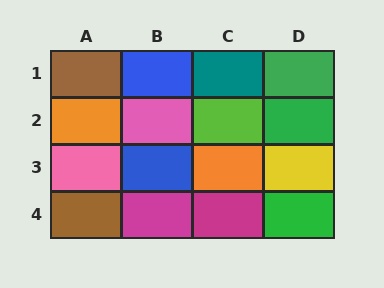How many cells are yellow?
1 cell is yellow.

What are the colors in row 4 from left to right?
Brown, magenta, magenta, green.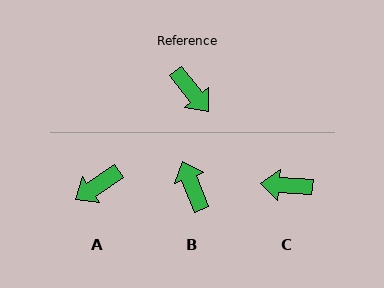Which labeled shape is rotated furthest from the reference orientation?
B, about 163 degrees away.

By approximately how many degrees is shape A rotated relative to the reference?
Approximately 95 degrees clockwise.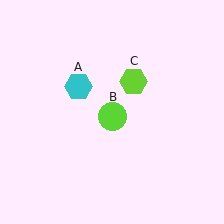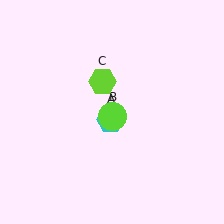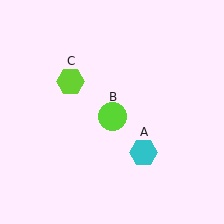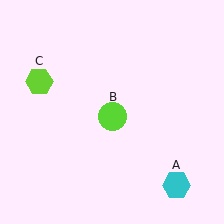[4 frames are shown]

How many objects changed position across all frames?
2 objects changed position: cyan hexagon (object A), lime hexagon (object C).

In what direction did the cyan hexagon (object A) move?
The cyan hexagon (object A) moved down and to the right.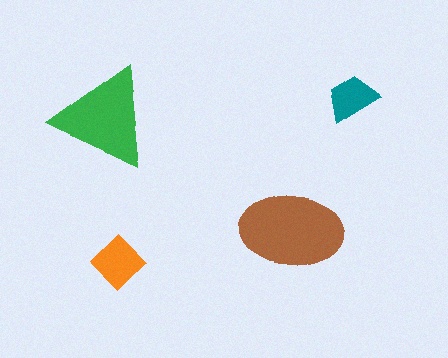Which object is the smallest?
The teal trapezoid.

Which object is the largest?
The brown ellipse.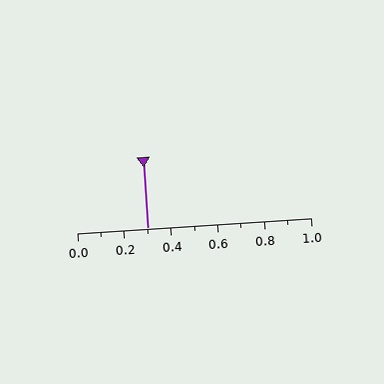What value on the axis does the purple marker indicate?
The marker indicates approximately 0.3.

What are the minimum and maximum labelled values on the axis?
The axis runs from 0.0 to 1.0.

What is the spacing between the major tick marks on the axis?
The major ticks are spaced 0.2 apart.